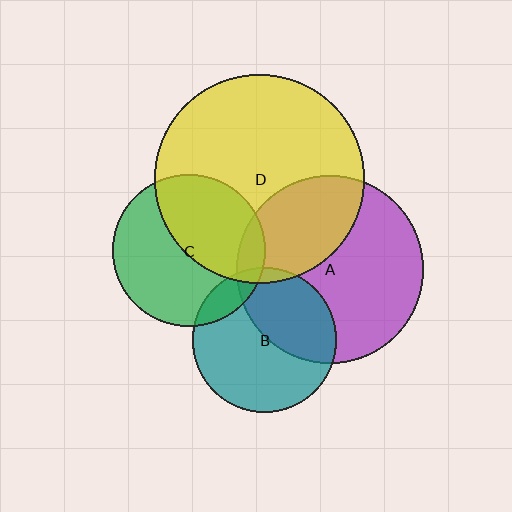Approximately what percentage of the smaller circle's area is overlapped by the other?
Approximately 10%.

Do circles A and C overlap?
Yes.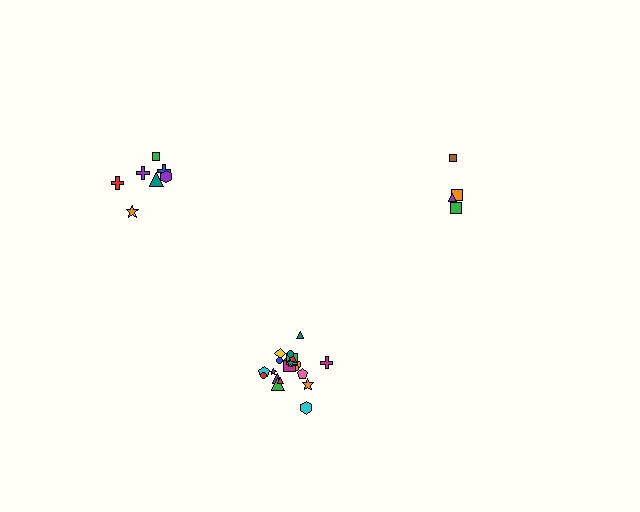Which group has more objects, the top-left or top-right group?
The top-left group.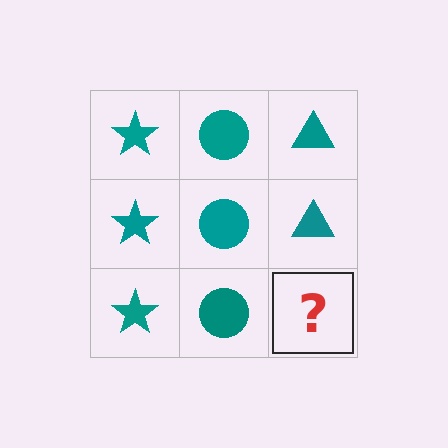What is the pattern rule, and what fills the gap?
The rule is that each column has a consistent shape. The gap should be filled with a teal triangle.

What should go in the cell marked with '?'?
The missing cell should contain a teal triangle.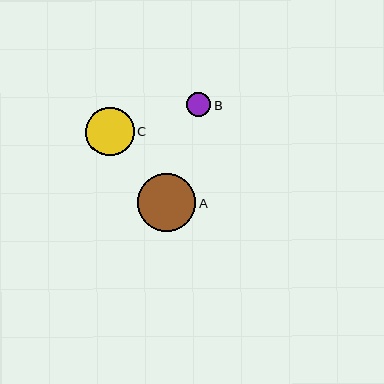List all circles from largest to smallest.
From largest to smallest: A, C, B.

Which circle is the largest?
Circle A is the largest with a size of approximately 58 pixels.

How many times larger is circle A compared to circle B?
Circle A is approximately 2.4 times the size of circle B.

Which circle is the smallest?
Circle B is the smallest with a size of approximately 24 pixels.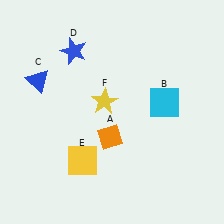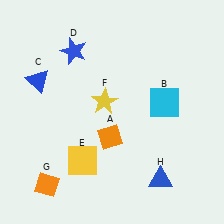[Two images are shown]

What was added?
An orange diamond (G), a blue triangle (H) were added in Image 2.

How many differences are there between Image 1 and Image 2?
There are 2 differences between the two images.